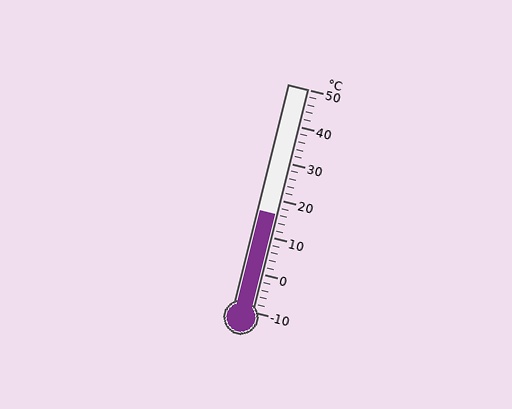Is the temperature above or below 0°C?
The temperature is above 0°C.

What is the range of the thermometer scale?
The thermometer scale ranges from -10°C to 50°C.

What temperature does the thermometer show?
The thermometer shows approximately 16°C.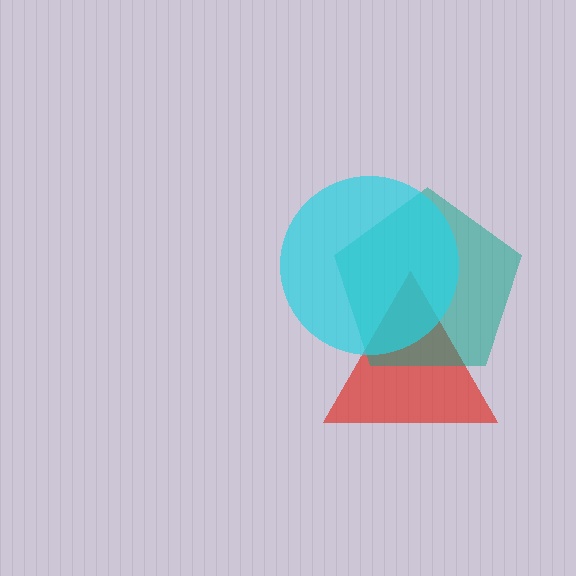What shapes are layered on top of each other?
The layered shapes are: a red triangle, a teal pentagon, a cyan circle.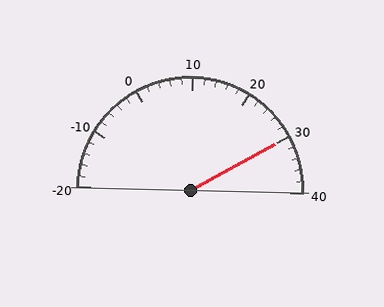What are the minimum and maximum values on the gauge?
The gauge ranges from -20 to 40.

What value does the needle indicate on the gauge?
The needle indicates approximately 30.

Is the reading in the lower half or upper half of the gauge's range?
The reading is in the upper half of the range (-20 to 40).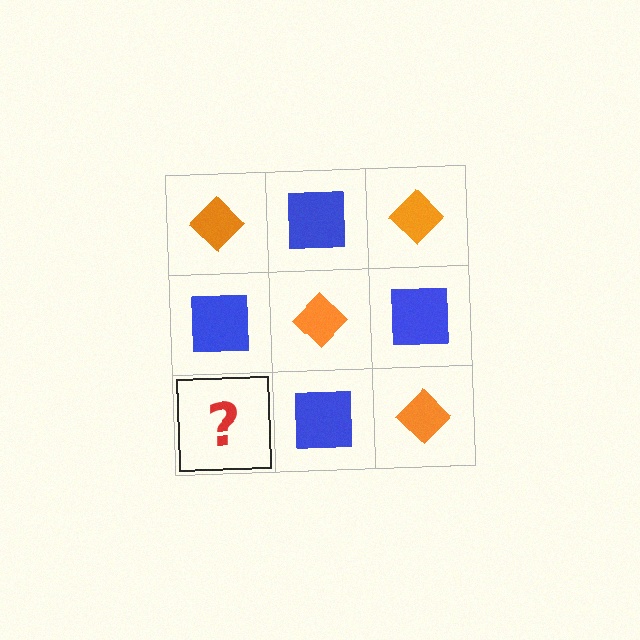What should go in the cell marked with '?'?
The missing cell should contain an orange diamond.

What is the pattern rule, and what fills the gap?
The rule is that it alternates orange diamond and blue square in a checkerboard pattern. The gap should be filled with an orange diamond.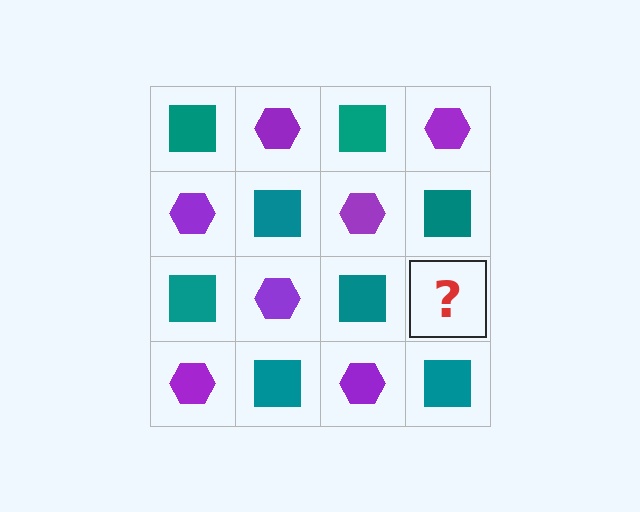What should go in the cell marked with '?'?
The missing cell should contain a purple hexagon.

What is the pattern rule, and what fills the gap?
The rule is that it alternates teal square and purple hexagon in a checkerboard pattern. The gap should be filled with a purple hexagon.